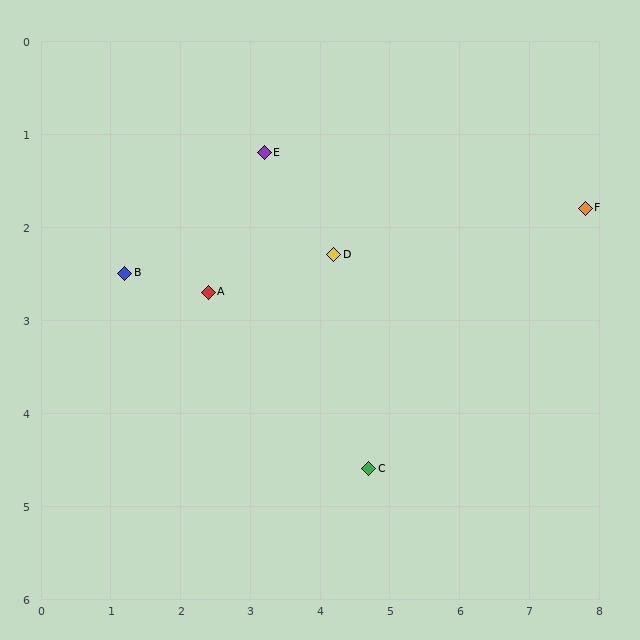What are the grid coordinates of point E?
Point E is at approximately (3.2, 1.2).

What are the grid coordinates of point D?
Point D is at approximately (4.2, 2.3).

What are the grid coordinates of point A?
Point A is at approximately (2.4, 2.7).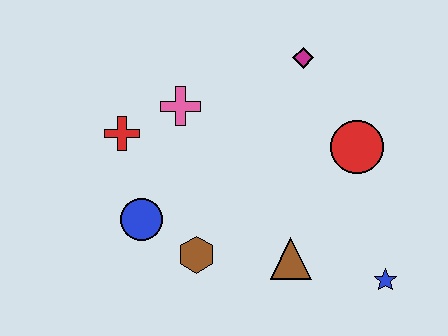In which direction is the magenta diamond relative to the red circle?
The magenta diamond is above the red circle.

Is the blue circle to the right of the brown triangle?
No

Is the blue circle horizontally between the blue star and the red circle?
No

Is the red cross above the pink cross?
No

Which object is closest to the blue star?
The brown triangle is closest to the blue star.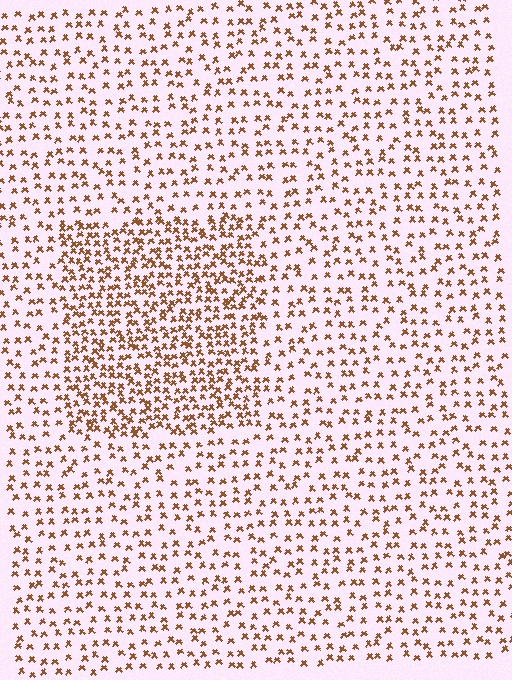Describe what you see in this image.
The image contains small brown elements arranged at two different densities. A rectangle-shaped region is visible where the elements are more densely packed than the surrounding area.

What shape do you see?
I see a rectangle.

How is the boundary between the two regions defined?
The boundary is defined by a change in element density (approximately 1.9x ratio). All elements are the same color, size, and shape.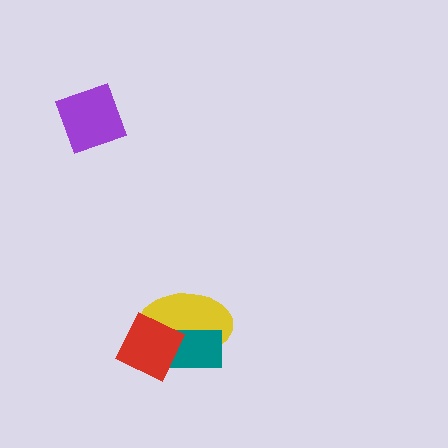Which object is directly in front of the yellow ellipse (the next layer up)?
The teal rectangle is directly in front of the yellow ellipse.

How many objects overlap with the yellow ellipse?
2 objects overlap with the yellow ellipse.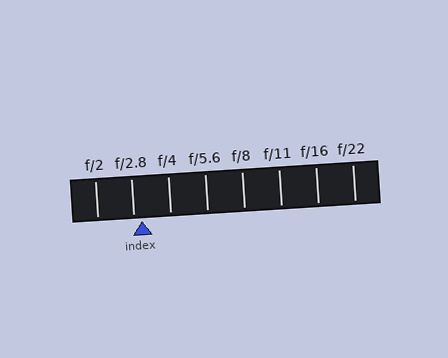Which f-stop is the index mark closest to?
The index mark is closest to f/2.8.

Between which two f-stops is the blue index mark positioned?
The index mark is between f/2.8 and f/4.